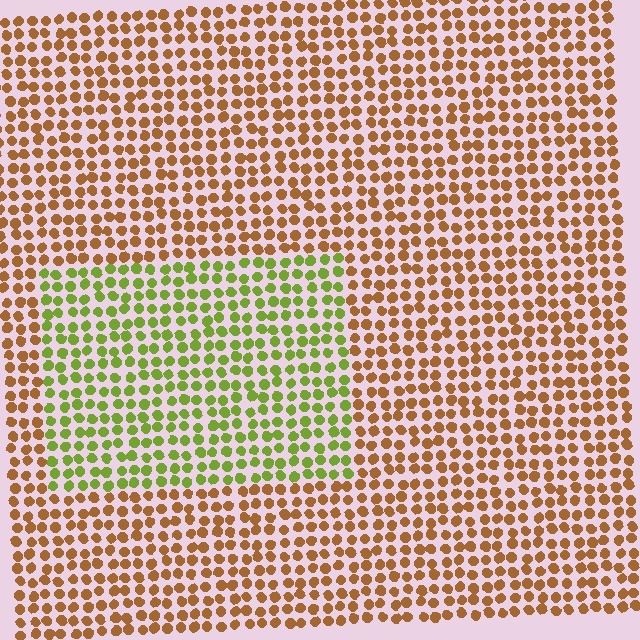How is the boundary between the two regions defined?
The boundary is defined purely by a slight shift in hue (about 58 degrees). Spacing, size, and orientation are identical on both sides.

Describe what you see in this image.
The image is filled with small brown elements in a uniform arrangement. A rectangle-shaped region is visible where the elements are tinted to a slightly different hue, forming a subtle color boundary.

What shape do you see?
I see a rectangle.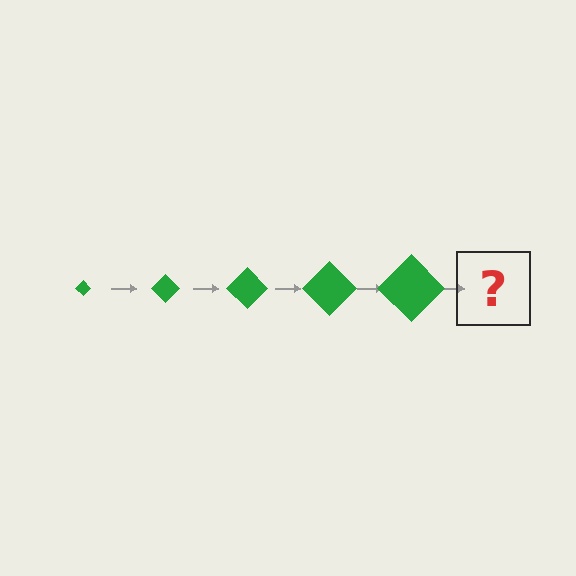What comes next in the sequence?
The next element should be a green diamond, larger than the previous one.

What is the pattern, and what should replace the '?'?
The pattern is that the diamond gets progressively larger each step. The '?' should be a green diamond, larger than the previous one.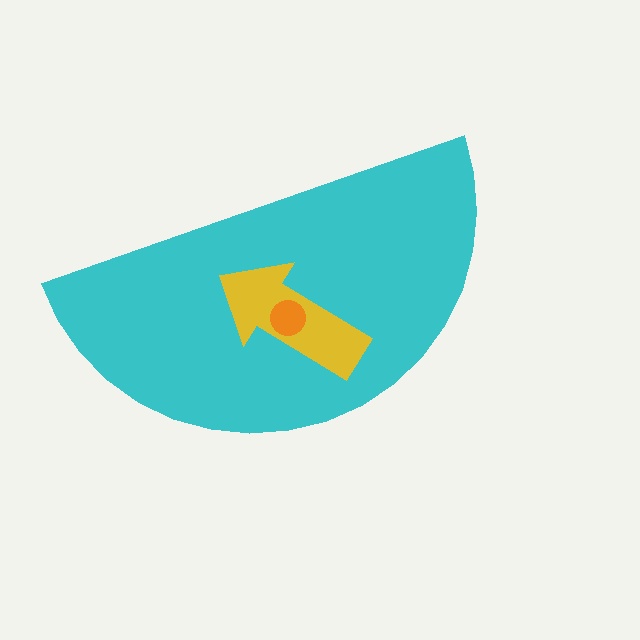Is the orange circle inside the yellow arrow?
Yes.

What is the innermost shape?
The orange circle.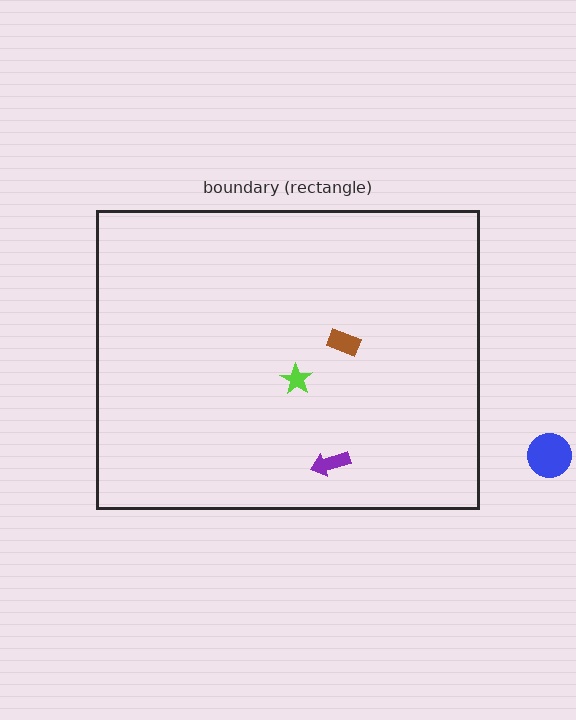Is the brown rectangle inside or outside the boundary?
Inside.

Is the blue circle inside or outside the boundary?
Outside.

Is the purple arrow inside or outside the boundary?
Inside.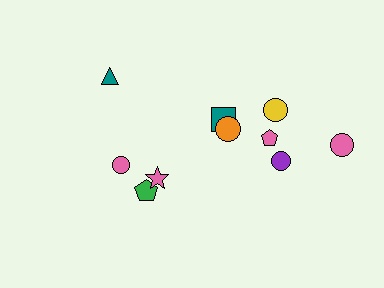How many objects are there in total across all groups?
There are 10 objects.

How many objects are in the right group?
There are 6 objects.